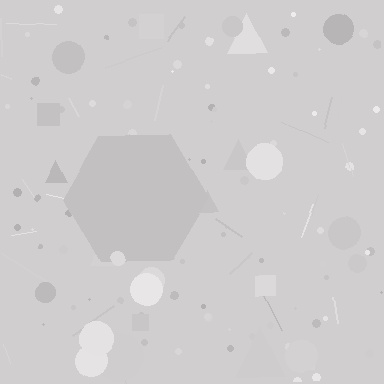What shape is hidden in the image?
A hexagon is hidden in the image.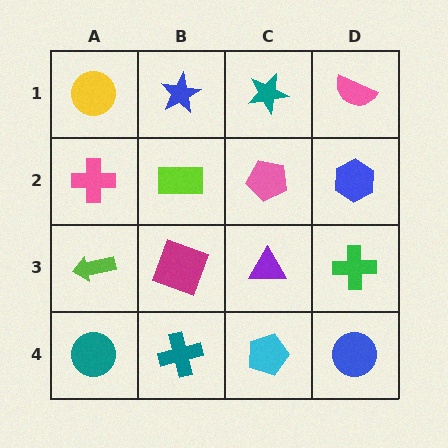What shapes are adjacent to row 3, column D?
A blue hexagon (row 2, column D), a blue circle (row 4, column D), a purple triangle (row 3, column C).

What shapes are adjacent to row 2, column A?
A yellow circle (row 1, column A), a lime arrow (row 3, column A), a lime rectangle (row 2, column B).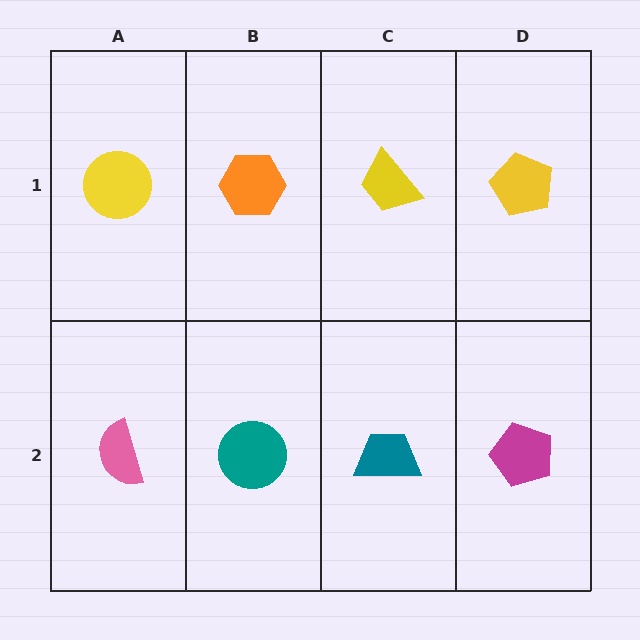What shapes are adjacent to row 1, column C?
A teal trapezoid (row 2, column C), an orange hexagon (row 1, column B), a yellow pentagon (row 1, column D).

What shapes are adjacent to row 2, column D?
A yellow pentagon (row 1, column D), a teal trapezoid (row 2, column C).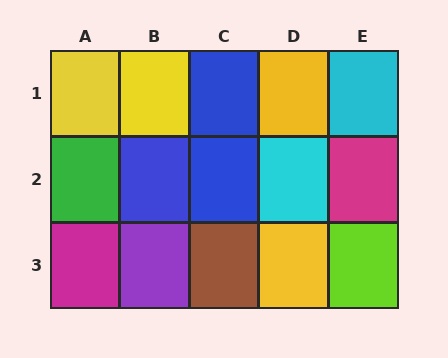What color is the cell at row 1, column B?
Yellow.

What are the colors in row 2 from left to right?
Green, blue, blue, cyan, magenta.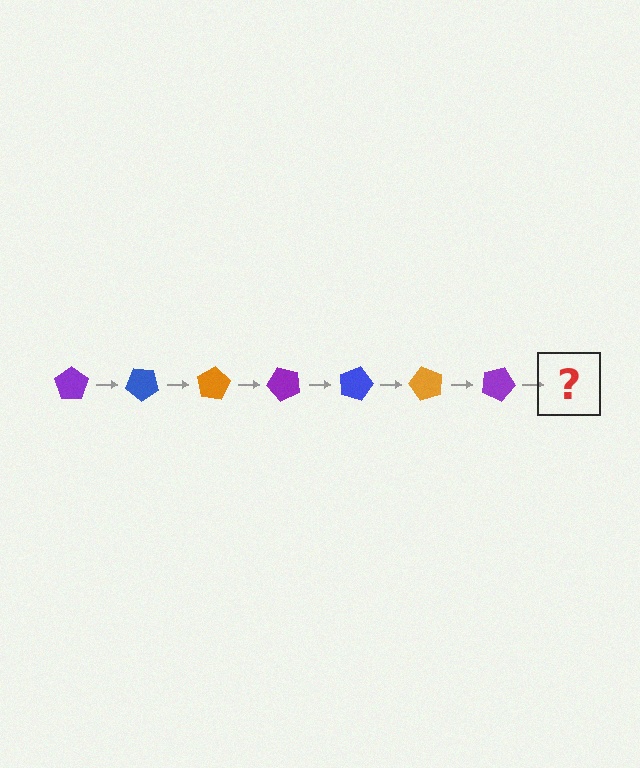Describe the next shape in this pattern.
It should be a blue pentagon, rotated 280 degrees from the start.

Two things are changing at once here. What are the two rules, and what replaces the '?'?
The two rules are that it rotates 40 degrees each step and the color cycles through purple, blue, and orange. The '?' should be a blue pentagon, rotated 280 degrees from the start.